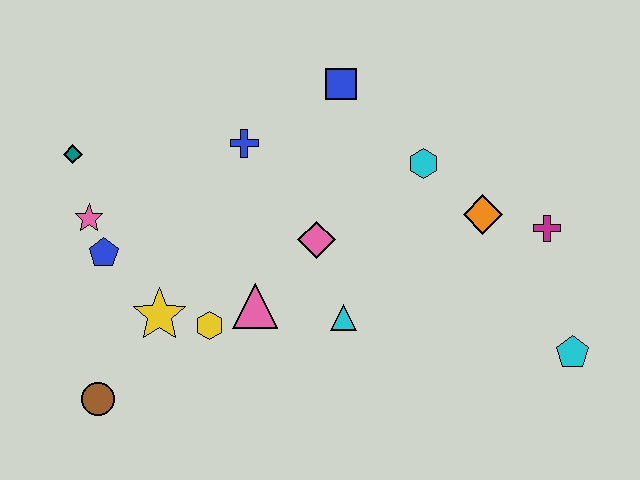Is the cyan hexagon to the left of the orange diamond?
Yes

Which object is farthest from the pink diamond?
The cyan pentagon is farthest from the pink diamond.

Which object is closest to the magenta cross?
The orange diamond is closest to the magenta cross.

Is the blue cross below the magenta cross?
No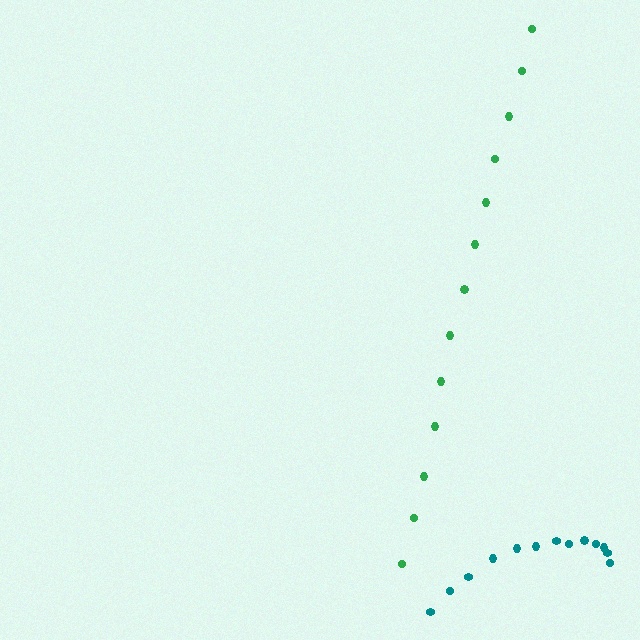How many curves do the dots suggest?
There are 2 distinct paths.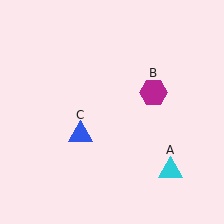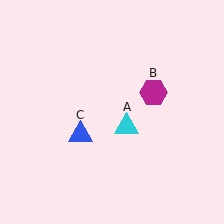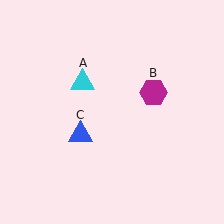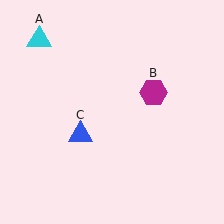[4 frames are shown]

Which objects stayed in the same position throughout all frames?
Magenta hexagon (object B) and blue triangle (object C) remained stationary.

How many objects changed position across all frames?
1 object changed position: cyan triangle (object A).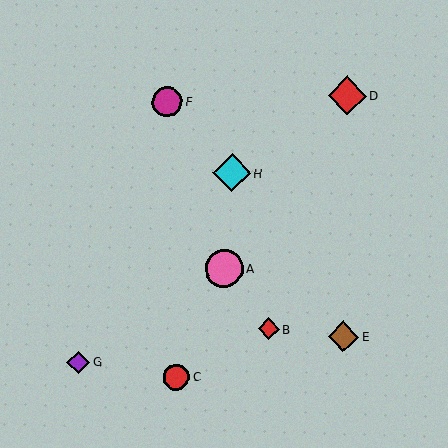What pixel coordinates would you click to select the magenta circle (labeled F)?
Click at (167, 102) to select the magenta circle F.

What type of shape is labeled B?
Shape B is a red diamond.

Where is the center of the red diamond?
The center of the red diamond is at (269, 329).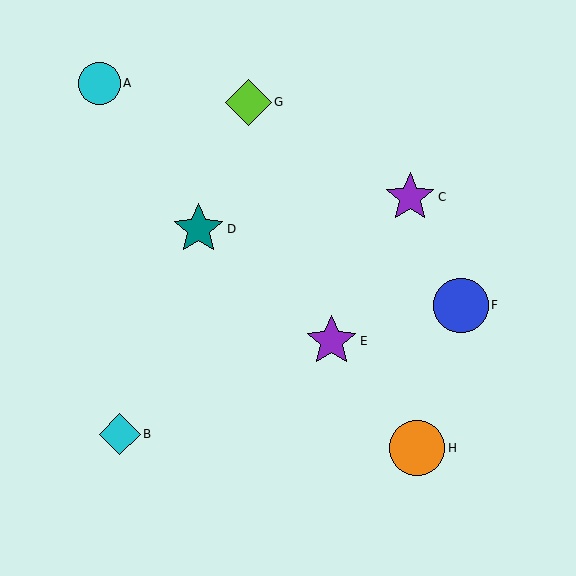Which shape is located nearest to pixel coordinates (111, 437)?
The cyan diamond (labeled B) at (120, 434) is nearest to that location.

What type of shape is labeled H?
Shape H is an orange circle.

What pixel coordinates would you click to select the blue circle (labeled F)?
Click at (461, 305) to select the blue circle F.